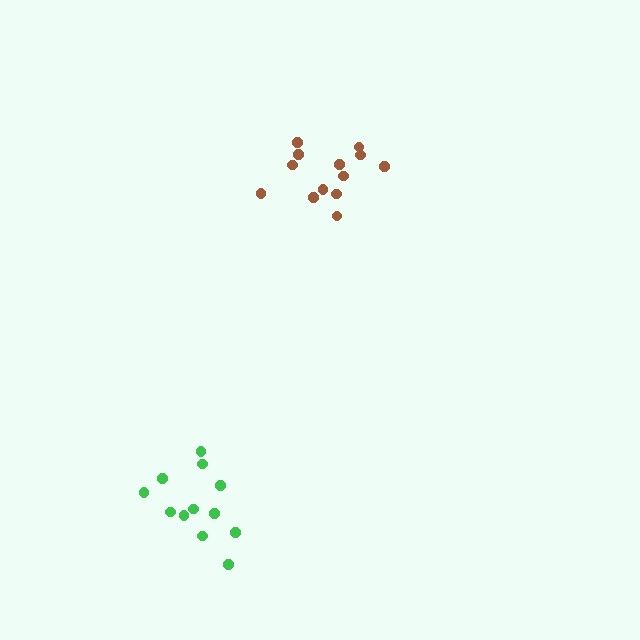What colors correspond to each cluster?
The clusters are colored: brown, green.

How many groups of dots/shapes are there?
There are 2 groups.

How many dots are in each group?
Group 1: 13 dots, Group 2: 12 dots (25 total).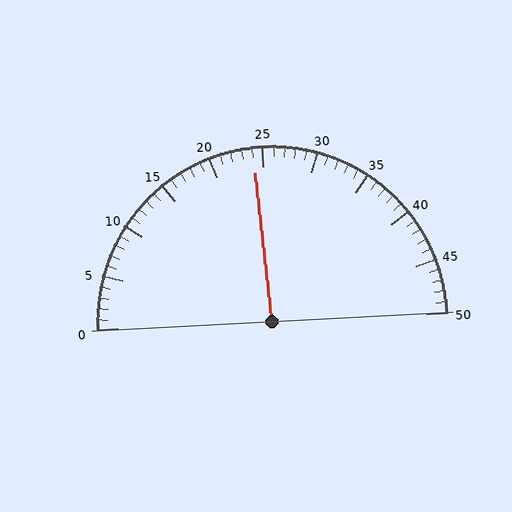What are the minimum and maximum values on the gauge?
The gauge ranges from 0 to 50.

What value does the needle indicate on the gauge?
The needle indicates approximately 24.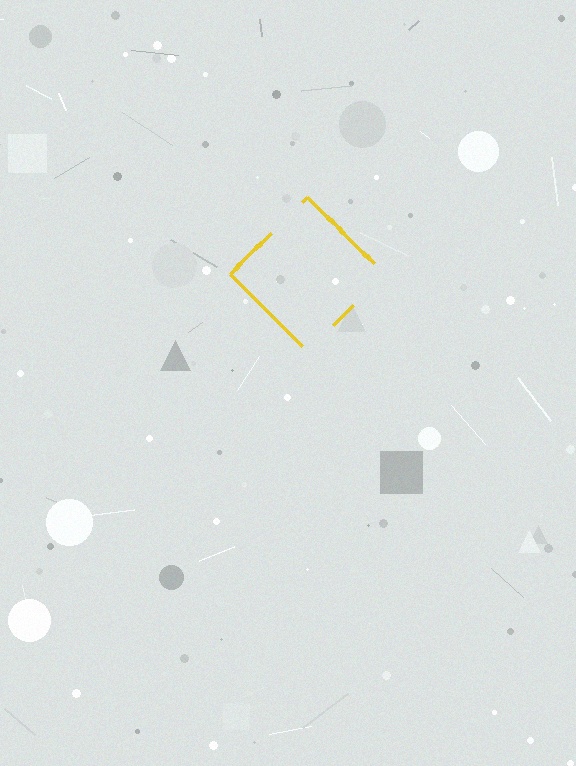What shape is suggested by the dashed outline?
The dashed outline suggests a diamond.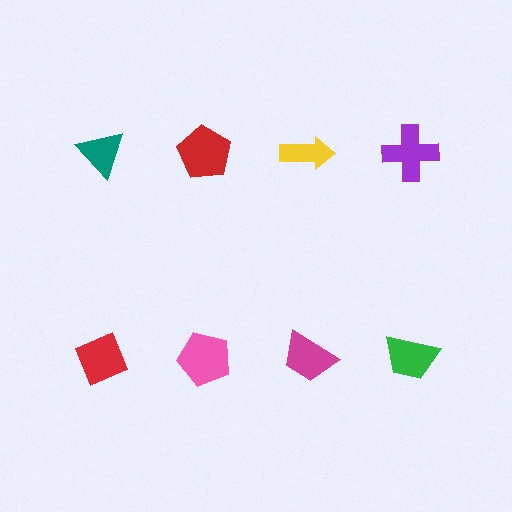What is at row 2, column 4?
A green trapezoid.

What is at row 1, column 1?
A teal triangle.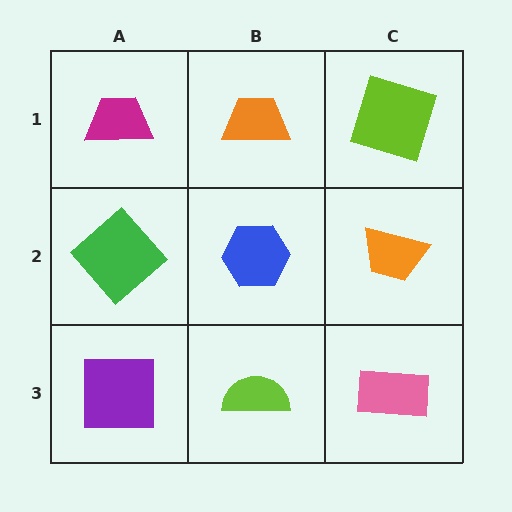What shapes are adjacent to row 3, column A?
A green diamond (row 2, column A), a lime semicircle (row 3, column B).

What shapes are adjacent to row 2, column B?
An orange trapezoid (row 1, column B), a lime semicircle (row 3, column B), a green diamond (row 2, column A), an orange trapezoid (row 2, column C).